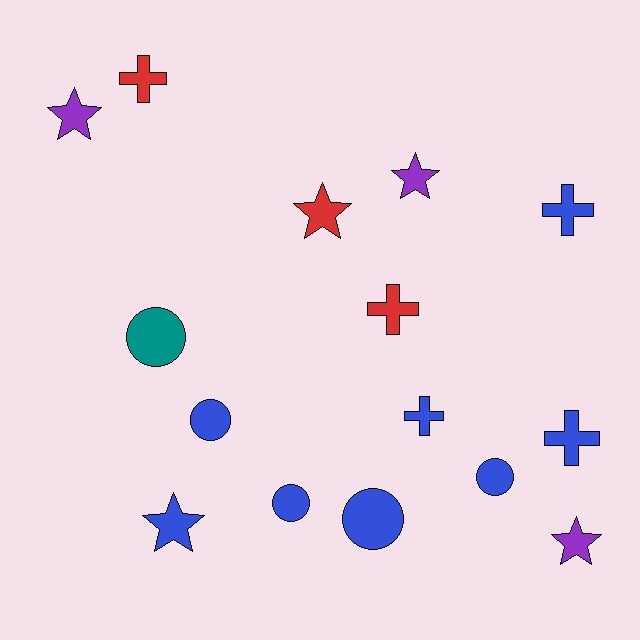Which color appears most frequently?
Blue, with 8 objects.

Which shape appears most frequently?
Star, with 5 objects.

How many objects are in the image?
There are 15 objects.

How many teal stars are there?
There are no teal stars.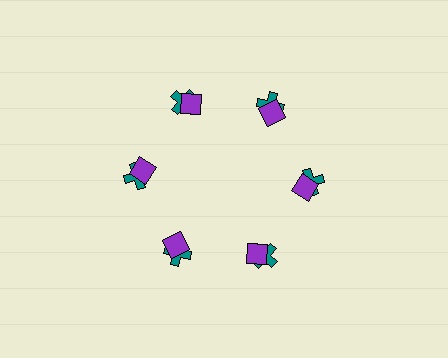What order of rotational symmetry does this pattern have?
This pattern has 6-fold rotational symmetry.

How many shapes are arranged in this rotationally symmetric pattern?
There are 12 shapes, arranged in 6 groups of 2.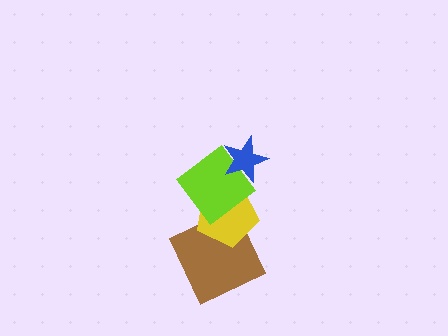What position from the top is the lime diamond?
The lime diamond is 2nd from the top.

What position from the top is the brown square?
The brown square is 4th from the top.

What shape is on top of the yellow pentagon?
The lime diamond is on top of the yellow pentagon.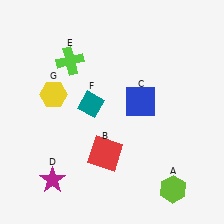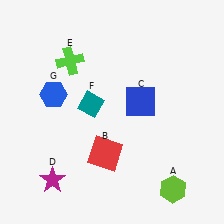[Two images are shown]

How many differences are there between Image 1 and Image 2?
There is 1 difference between the two images.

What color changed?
The hexagon (G) changed from yellow in Image 1 to blue in Image 2.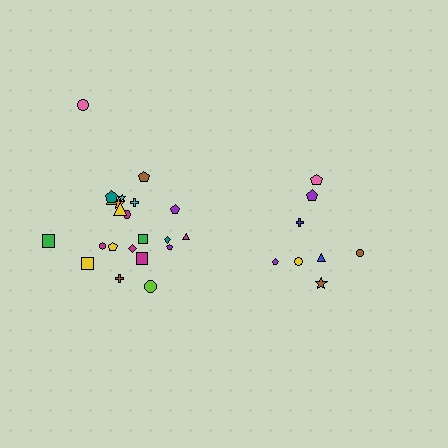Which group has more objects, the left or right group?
The left group.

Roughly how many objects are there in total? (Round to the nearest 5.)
Roughly 30 objects in total.